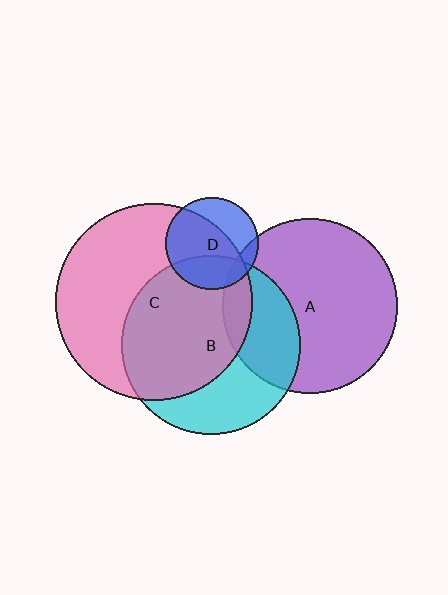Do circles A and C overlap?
Yes.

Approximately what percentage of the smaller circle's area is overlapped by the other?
Approximately 10%.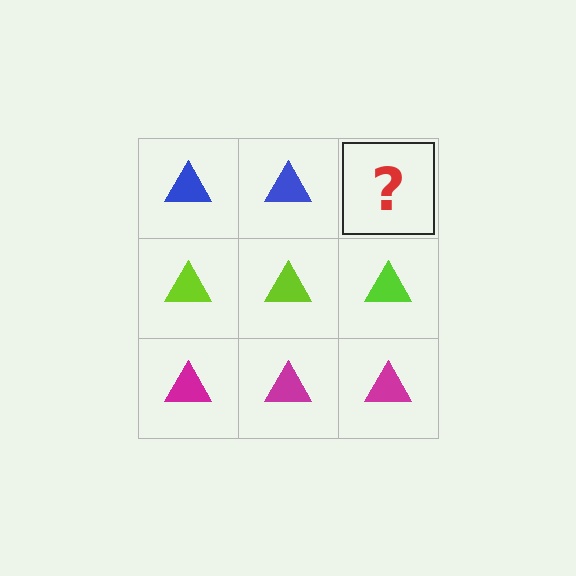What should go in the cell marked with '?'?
The missing cell should contain a blue triangle.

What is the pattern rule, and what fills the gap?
The rule is that each row has a consistent color. The gap should be filled with a blue triangle.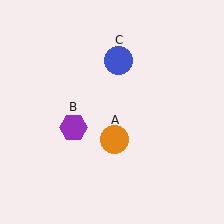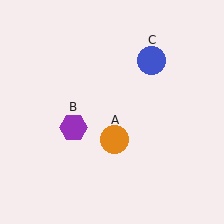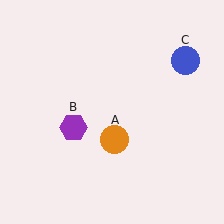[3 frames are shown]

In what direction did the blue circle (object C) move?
The blue circle (object C) moved right.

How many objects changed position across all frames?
1 object changed position: blue circle (object C).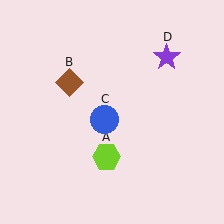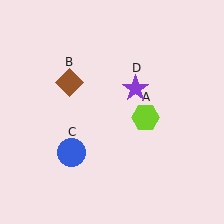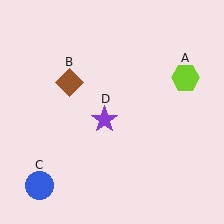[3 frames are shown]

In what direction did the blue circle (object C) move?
The blue circle (object C) moved down and to the left.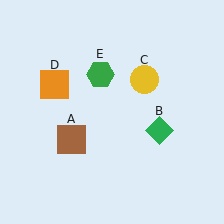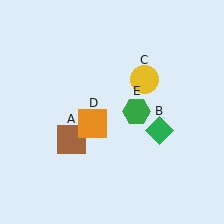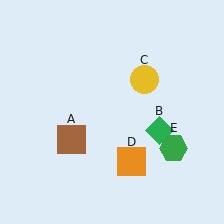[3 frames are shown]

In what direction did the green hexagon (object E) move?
The green hexagon (object E) moved down and to the right.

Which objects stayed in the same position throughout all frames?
Brown square (object A) and green diamond (object B) and yellow circle (object C) remained stationary.